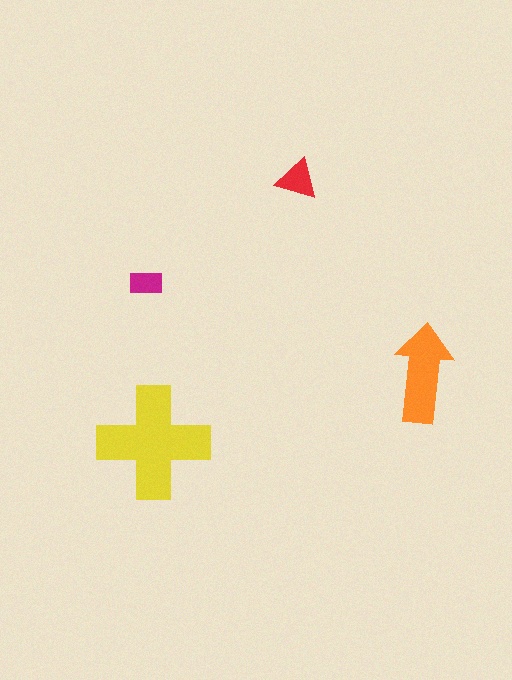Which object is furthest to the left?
The magenta rectangle is leftmost.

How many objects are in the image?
There are 4 objects in the image.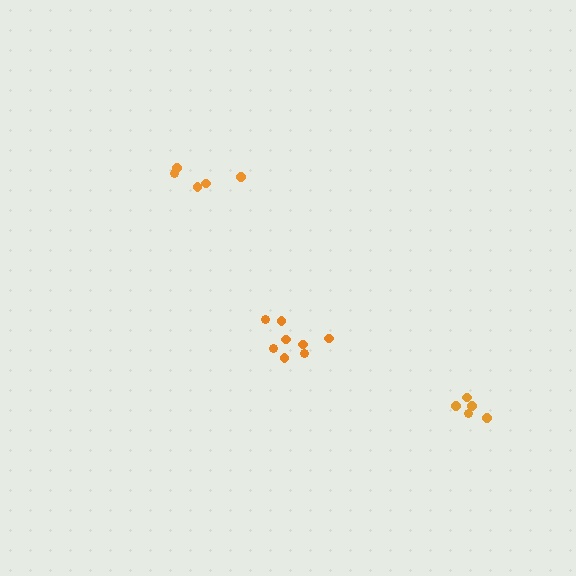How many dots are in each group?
Group 1: 5 dots, Group 2: 8 dots, Group 3: 5 dots (18 total).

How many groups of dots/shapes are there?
There are 3 groups.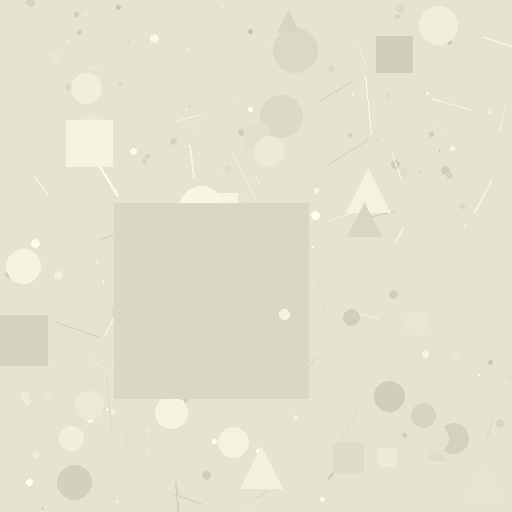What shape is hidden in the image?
A square is hidden in the image.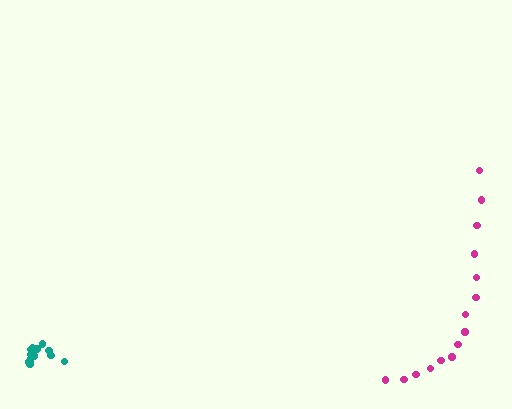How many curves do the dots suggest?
There are 2 distinct paths.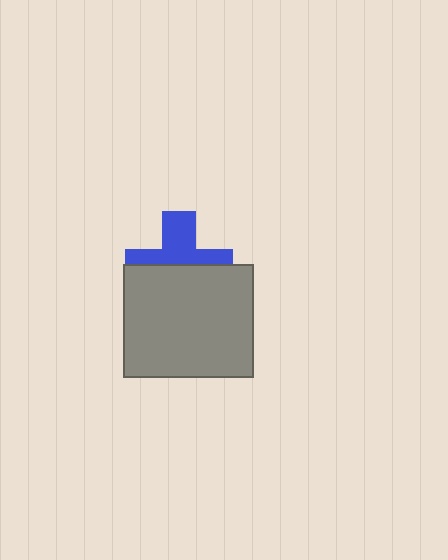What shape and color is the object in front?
The object in front is a gray rectangle.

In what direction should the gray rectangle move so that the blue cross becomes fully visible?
The gray rectangle should move down. That is the shortest direction to clear the overlap and leave the blue cross fully visible.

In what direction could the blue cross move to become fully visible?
The blue cross could move up. That would shift it out from behind the gray rectangle entirely.